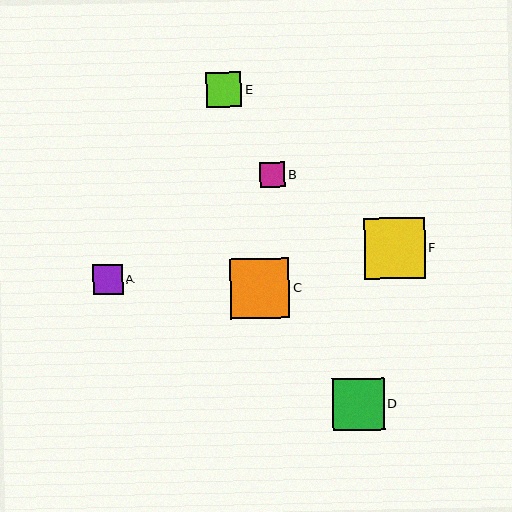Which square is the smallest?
Square B is the smallest with a size of approximately 25 pixels.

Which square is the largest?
Square F is the largest with a size of approximately 61 pixels.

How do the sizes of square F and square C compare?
Square F and square C are approximately the same size.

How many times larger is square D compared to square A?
Square D is approximately 1.7 times the size of square A.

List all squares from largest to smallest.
From largest to smallest: F, C, D, E, A, B.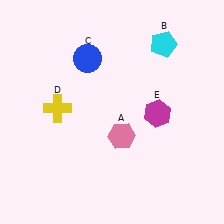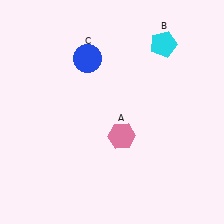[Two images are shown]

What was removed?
The yellow cross (D), the magenta hexagon (E) were removed in Image 2.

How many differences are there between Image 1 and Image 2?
There are 2 differences between the two images.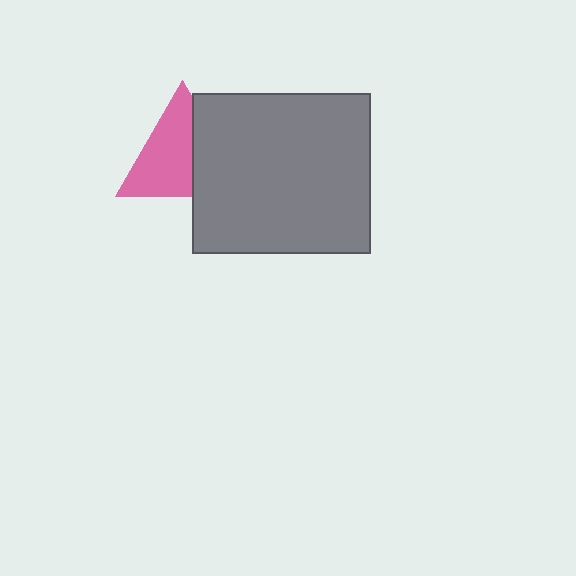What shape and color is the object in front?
The object in front is a gray rectangle.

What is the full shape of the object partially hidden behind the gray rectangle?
The partially hidden object is a pink triangle.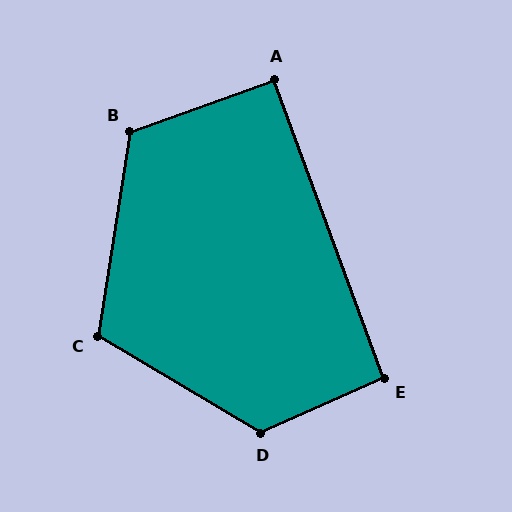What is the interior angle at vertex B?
Approximately 119 degrees (obtuse).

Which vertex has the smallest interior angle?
A, at approximately 90 degrees.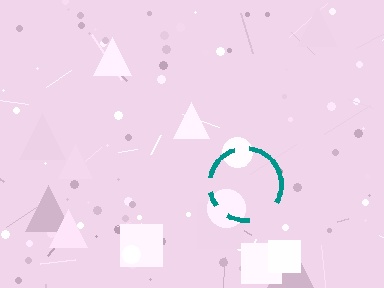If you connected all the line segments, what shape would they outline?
They would outline a circle.